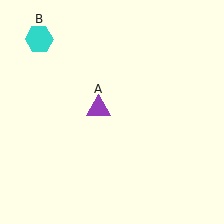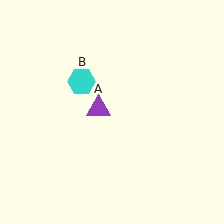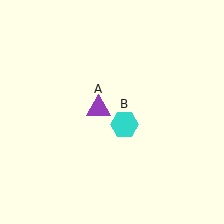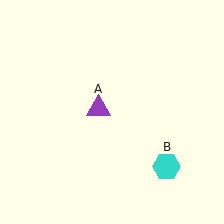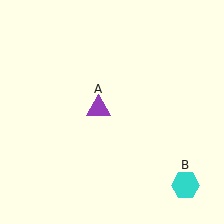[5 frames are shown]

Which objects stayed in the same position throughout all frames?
Purple triangle (object A) remained stationary.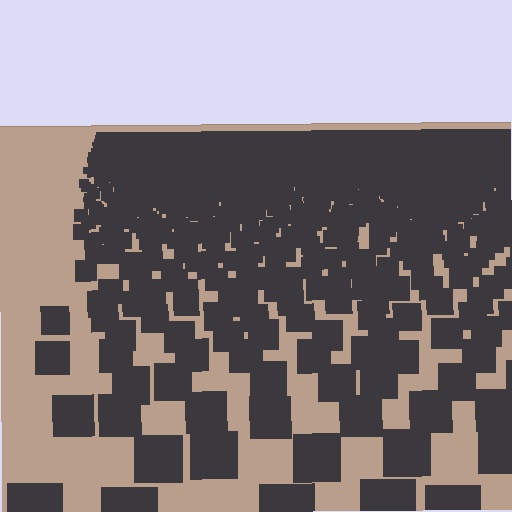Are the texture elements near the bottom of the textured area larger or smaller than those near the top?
Larger. Near the bottom, elements are closer to the viewer and appear at a bigger on-screen size.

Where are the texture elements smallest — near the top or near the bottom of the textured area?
Near the top.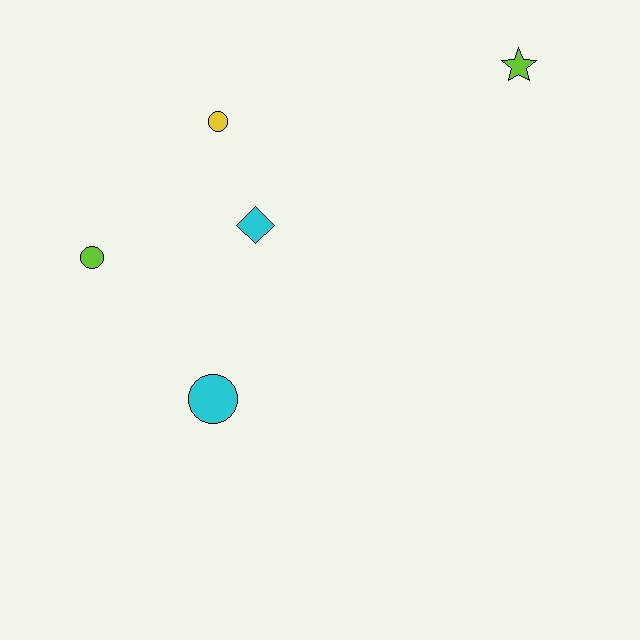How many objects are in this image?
There are 5 objects.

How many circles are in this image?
There are 3 circles.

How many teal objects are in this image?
There are no teal objects.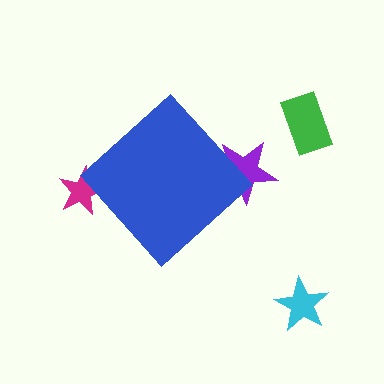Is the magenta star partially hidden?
Yes, the magenta star is partially hidden behind the blue diamond.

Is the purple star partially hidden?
Yes, the purple star is partially hidden behind the blue diamond.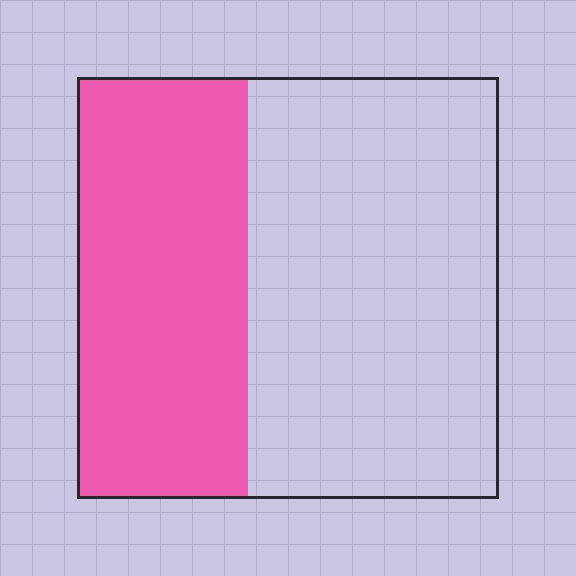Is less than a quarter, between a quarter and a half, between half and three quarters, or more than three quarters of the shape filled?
Between a quarter and a half.